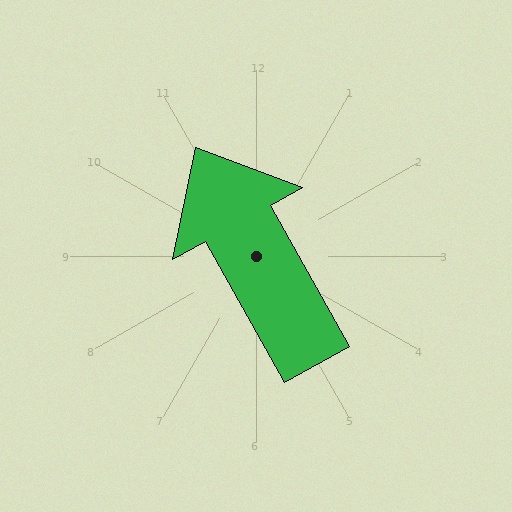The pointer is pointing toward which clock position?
Roughly 11 o'clock.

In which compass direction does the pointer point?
Northwest.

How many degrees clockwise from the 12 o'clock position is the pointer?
Approximately 331 degrees.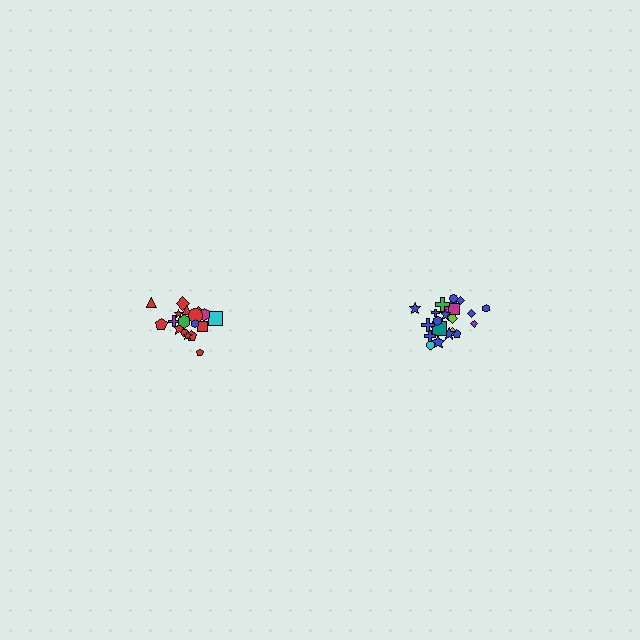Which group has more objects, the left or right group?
The right group.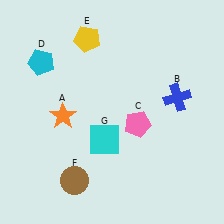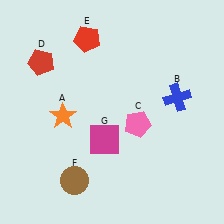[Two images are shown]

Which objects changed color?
D changed from cyan to red. E changed from yellow to red. G changed from cyan to magenta.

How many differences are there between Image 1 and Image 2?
There are 3 differences between the two images.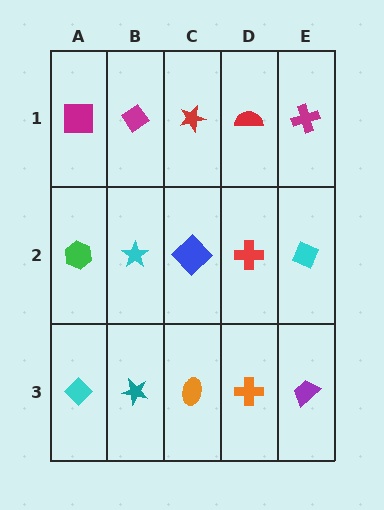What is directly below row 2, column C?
An orange ellipse.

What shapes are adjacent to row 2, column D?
A red semicircle (row 1, column D), an orange cross (row 3, column D), a blue diamond (row 2, column C), a cyan diamond (row 2, column E).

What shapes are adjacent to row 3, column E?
A cyan diamond (row 2, column E), an orange cross (row 3, column D).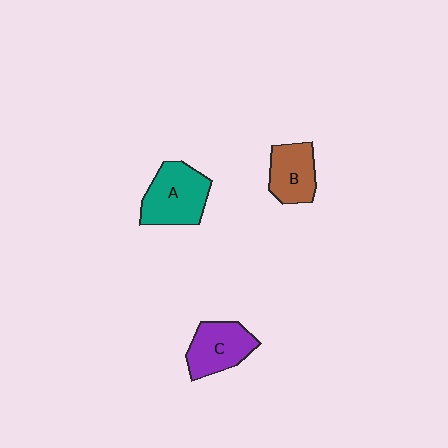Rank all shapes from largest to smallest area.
From largest to smallest: A (teal), C (purple), B (brown).